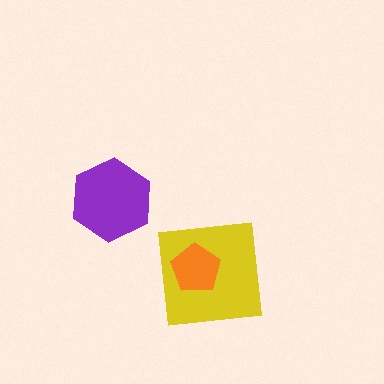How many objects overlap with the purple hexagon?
0 objects overlap with the purple hexagon.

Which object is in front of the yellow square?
The orange pentagon is in front of the yellow square.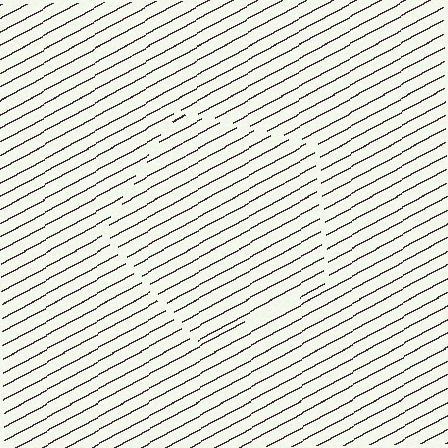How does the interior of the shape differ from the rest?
The interior of the shape contains the same grating, shifted by half a period — the contour is defined by the phase discontinuity where line-ends from the inner and outer gratings abut.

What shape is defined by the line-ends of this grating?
An illusory pentagon. The interior of the shape contains the same grating, shifted by half a period — the contour is defined by the phase discontinuity where line-ends from the inner and outer gratings abut.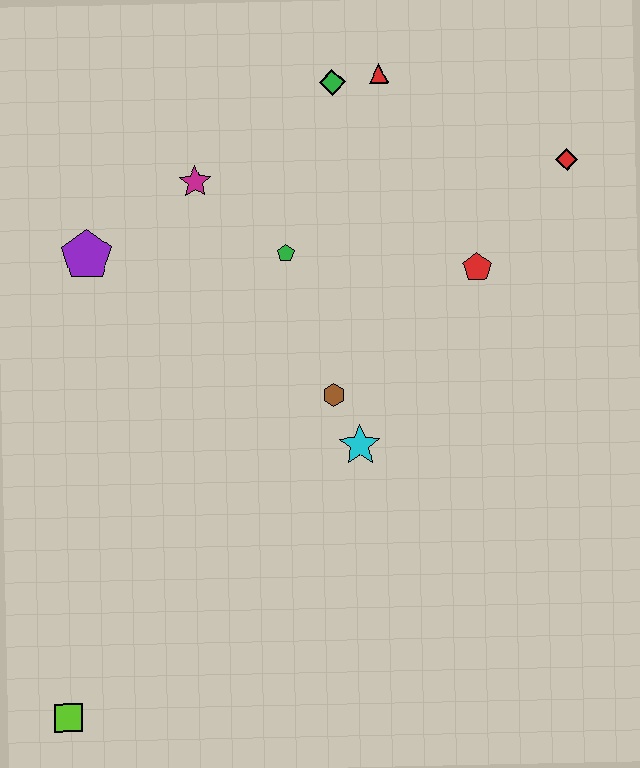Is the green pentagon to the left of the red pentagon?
Yes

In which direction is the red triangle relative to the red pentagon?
The red triangle is above the red pentagon.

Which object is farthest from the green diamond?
The lime square is farthest from the green diamond.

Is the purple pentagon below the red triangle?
Yes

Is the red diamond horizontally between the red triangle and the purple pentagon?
No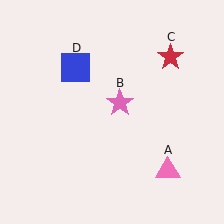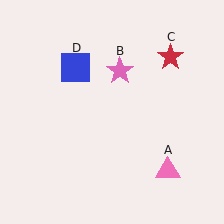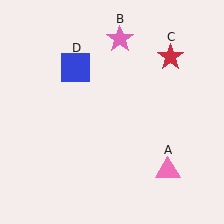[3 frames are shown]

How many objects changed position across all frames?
1 object changed position: pink star (object B).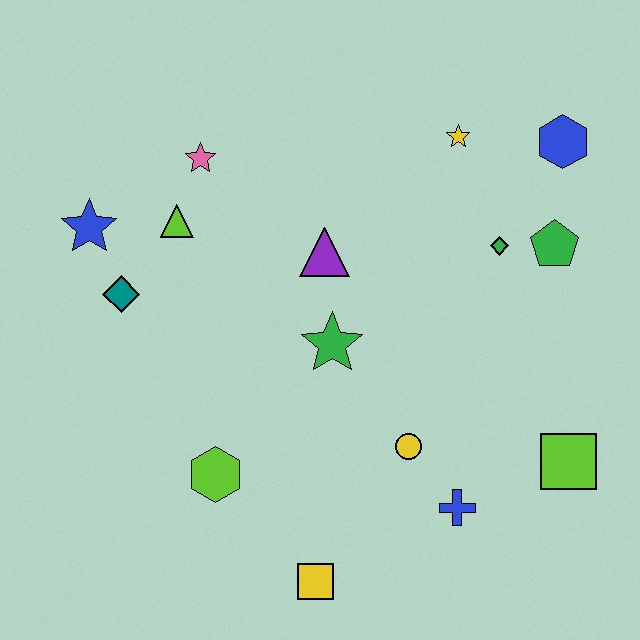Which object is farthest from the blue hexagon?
The yellow square is farthest from the blue hexagon.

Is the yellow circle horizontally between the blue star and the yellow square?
No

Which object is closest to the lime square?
The blue cross is closest to the lime square.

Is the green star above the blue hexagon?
No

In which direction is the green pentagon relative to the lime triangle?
The green pentagon is to the right of the lime triangle.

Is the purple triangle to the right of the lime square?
No